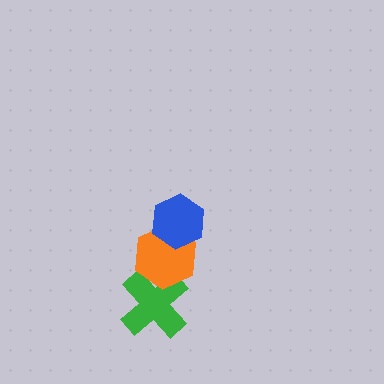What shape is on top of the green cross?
The orange hexagon is on top of the green cross.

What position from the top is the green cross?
The green cross is 3rd from the top.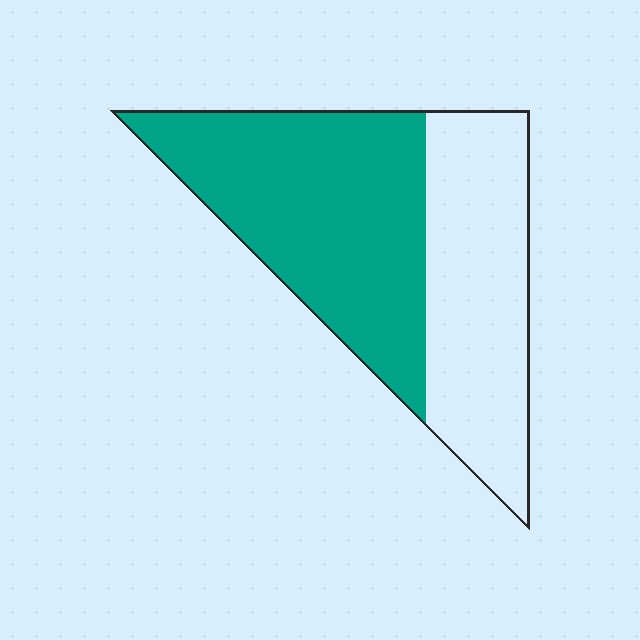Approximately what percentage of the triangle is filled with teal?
Approximately 55%.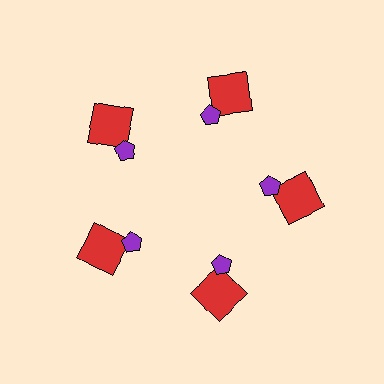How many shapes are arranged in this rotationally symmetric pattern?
There are 10 shapes, arranged in 5 groups of 2.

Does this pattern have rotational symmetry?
Yes, this pattern has 5-fold rotational symmetry. It looks the same after rotating 72 degrees around the center.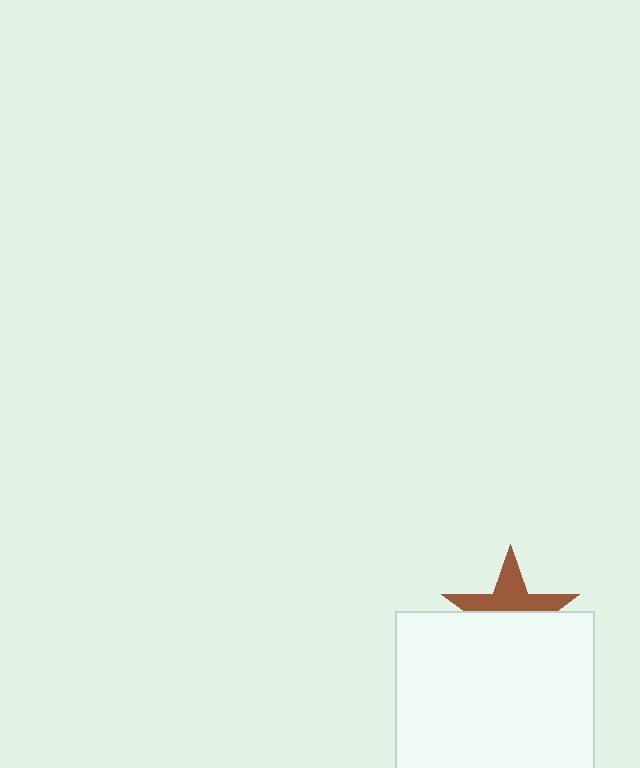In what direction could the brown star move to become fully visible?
The brown star could move up. That would shift it out from behind the white square entirely.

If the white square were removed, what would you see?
You would see the complete brown star.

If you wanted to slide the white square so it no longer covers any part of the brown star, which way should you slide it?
Slide it down — that is the most direct way to separate the two shapes.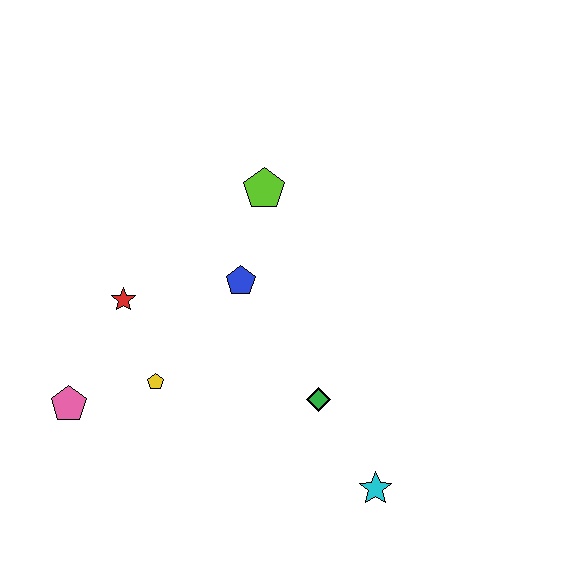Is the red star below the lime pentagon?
Yes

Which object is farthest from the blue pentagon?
The cyan star is farthest from the blue pentagon.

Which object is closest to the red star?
The yellow pentagon is closest to the red star.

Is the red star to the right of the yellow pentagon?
No